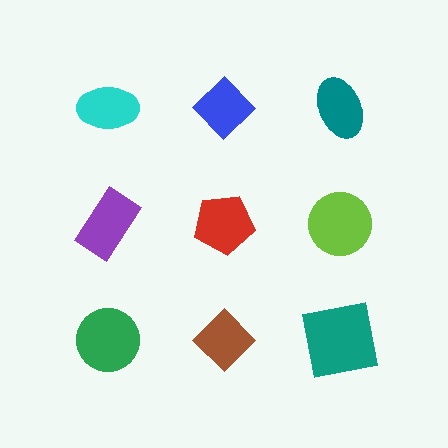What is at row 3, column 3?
A teal square.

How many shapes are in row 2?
3 shapes.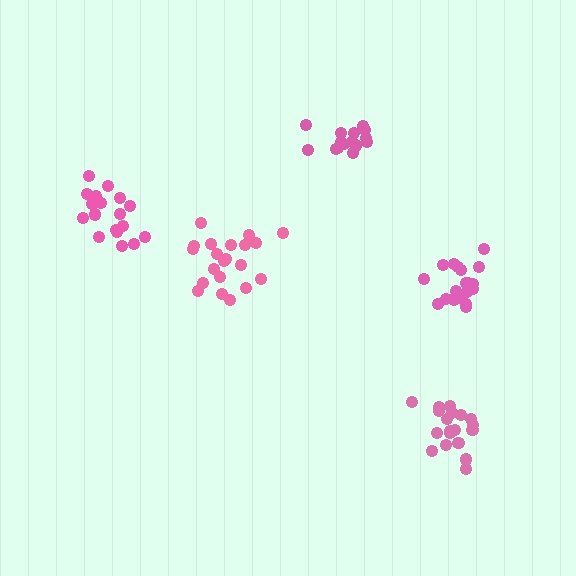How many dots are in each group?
Group 1: 21 dots, Group 2: 15 dots, Group 3: 18 dots, Group 4: 19 dots, Group 5: 20 dots (93 total).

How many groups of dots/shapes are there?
There are 5 groups.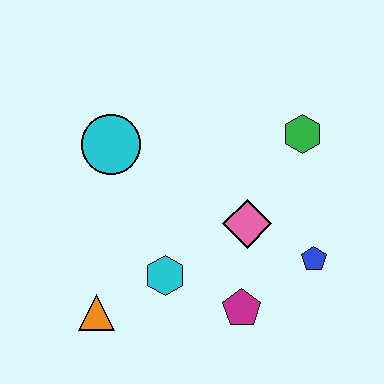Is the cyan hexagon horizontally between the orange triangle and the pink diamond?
Yes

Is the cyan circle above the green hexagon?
No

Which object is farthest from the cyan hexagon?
The green hexagon is farthest from the cyan hexagon.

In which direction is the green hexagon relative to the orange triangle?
The green hexagon is to the right of the orange triangle.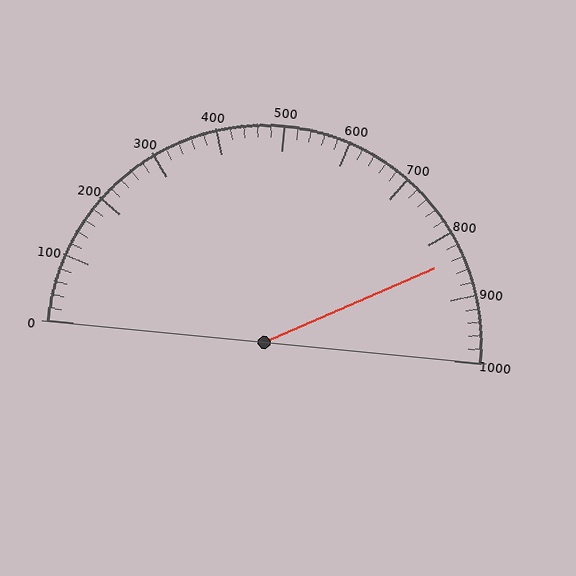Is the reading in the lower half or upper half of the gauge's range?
The reading is in the upper half of the range (0 to 1000).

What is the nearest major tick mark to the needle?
The nearest major tick mark is 800.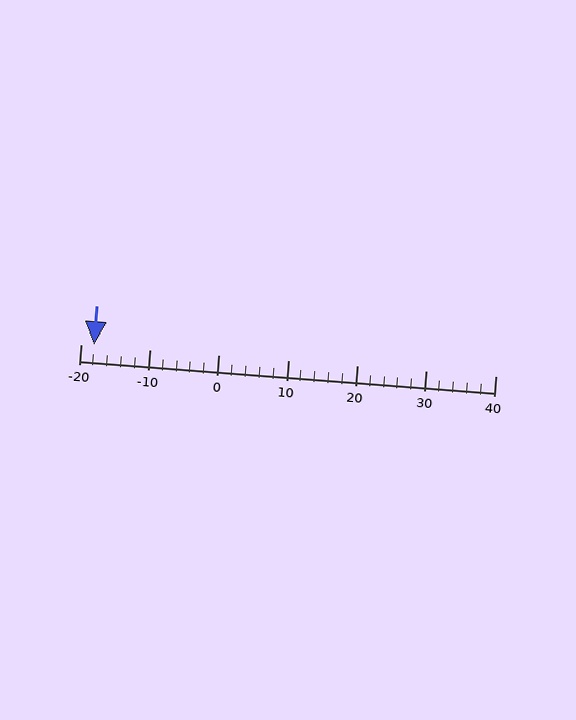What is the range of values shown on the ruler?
The ruler shows values from -20 to 40.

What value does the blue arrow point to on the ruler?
The blue arrow points to approximately -18.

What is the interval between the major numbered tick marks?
The major tick marks are spaced 10 units apart.